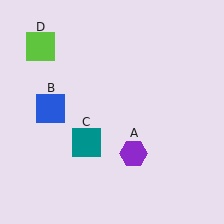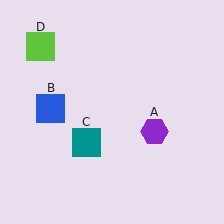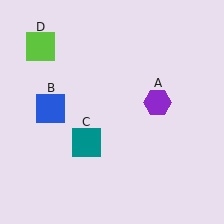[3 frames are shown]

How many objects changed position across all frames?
1 object changed position: purple hexagon (object A).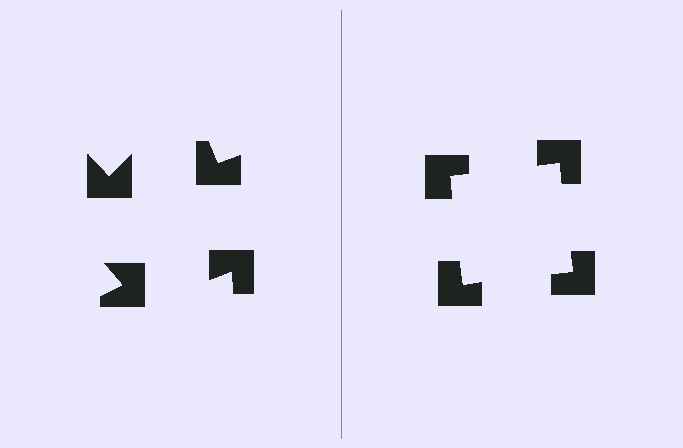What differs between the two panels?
The notched squares are positioned identically on both sides; only the wedge orientations differ. On the right they align to a square; on the left they are misaligned.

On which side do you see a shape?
An illusory square appears on the right side. On the left side the wedge cuts are rotated, so no coherent shape forms.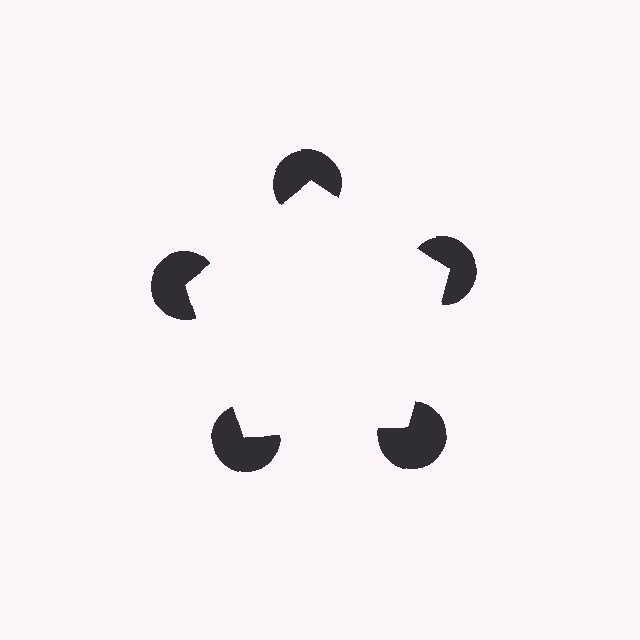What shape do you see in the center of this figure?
An illusory pentagon — its edges are inferred from the aligned wedge cuts in the pac-man discs, not physically drawn.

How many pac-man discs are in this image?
There are 5 — one at each vertex of the illusory pentagon.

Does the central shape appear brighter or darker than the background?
It typically appears slightly brighter than the background, even though no actual brightness change is drawn.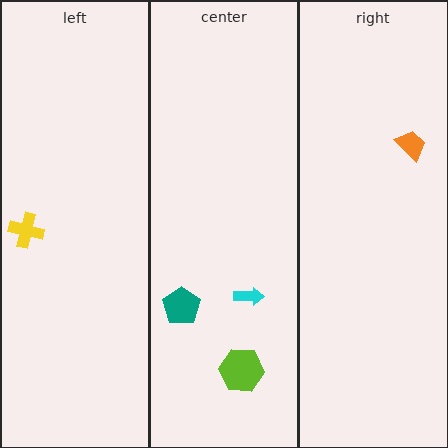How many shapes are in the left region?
1.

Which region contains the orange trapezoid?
The right region.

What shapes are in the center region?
The cyan arrow, the teal pentagon, the lime hexagon.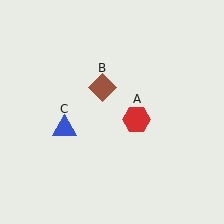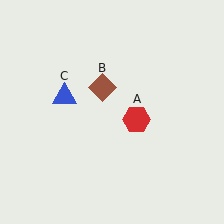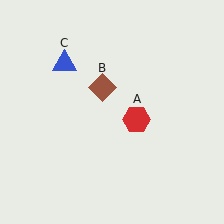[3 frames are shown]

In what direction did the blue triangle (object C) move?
The blue triangle (object C) moved up.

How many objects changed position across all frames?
1 object changed position: blue triangle (object C).